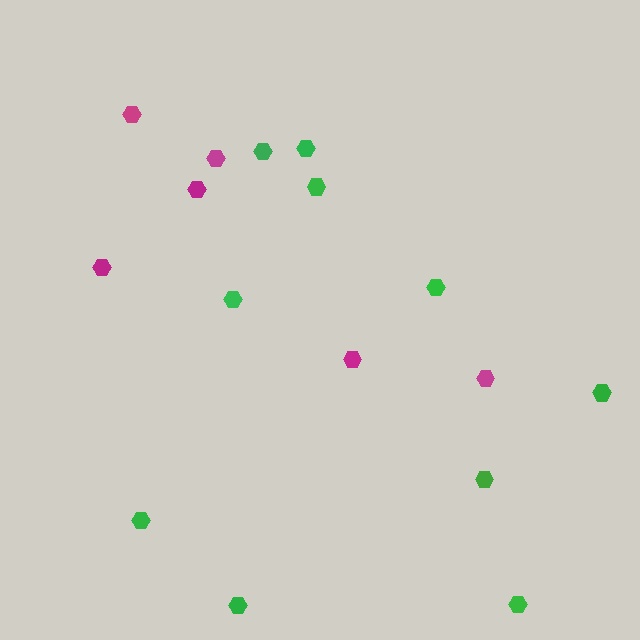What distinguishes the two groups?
There are 2 groups: one group of green hexagons (10) and one group of magenta hexagons (6).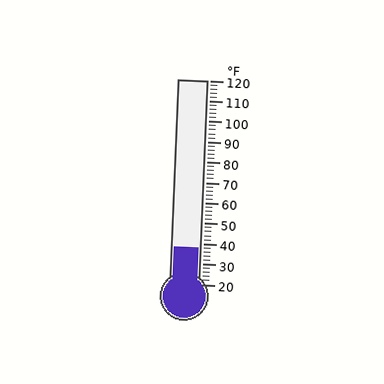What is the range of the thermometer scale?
The thermometer scale ranges from 20°F to 120°F.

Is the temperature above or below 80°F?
The temperature is below 80°F.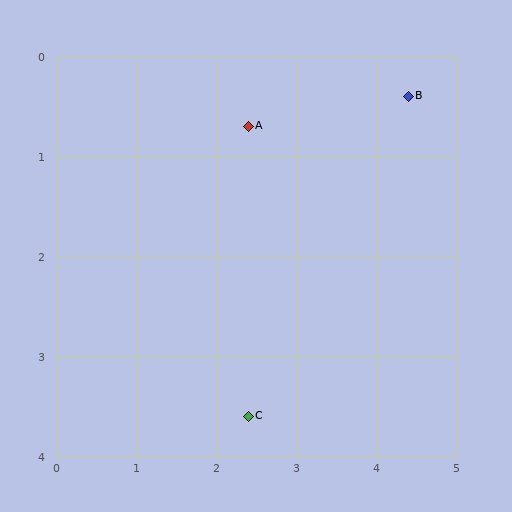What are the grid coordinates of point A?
Point A is at approximately (2.4, 0.7).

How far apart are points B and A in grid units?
Points B and A are about 2.0 grid units apart.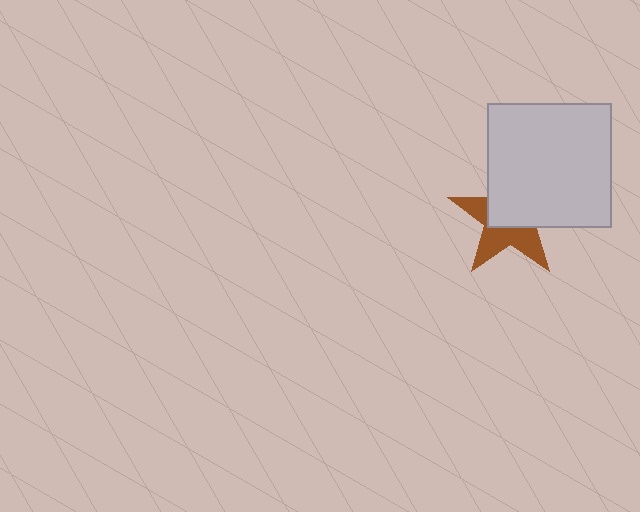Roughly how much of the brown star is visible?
About half of it is visible (roughly 48%).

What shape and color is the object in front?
The object in front is a light gray square.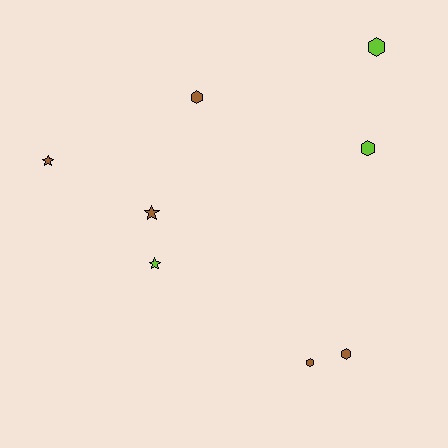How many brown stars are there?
There are 2 brown stars.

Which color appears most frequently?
Brown, with 5 objects.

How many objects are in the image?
There are 8 objects.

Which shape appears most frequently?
Hexagon, with 5 objects.